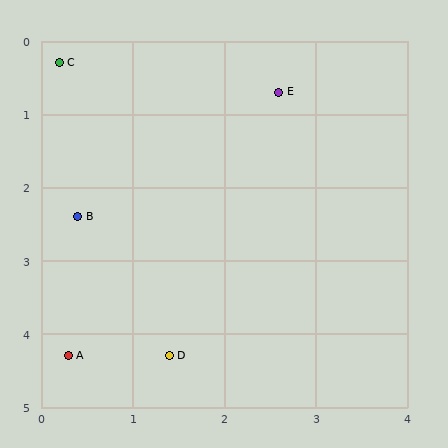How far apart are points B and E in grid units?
Points B and E are about 2.8 grid units apart.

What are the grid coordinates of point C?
Point C is at approximately (0.2, 0.3).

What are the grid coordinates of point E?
Point E is at approximately (2.6, 0.7).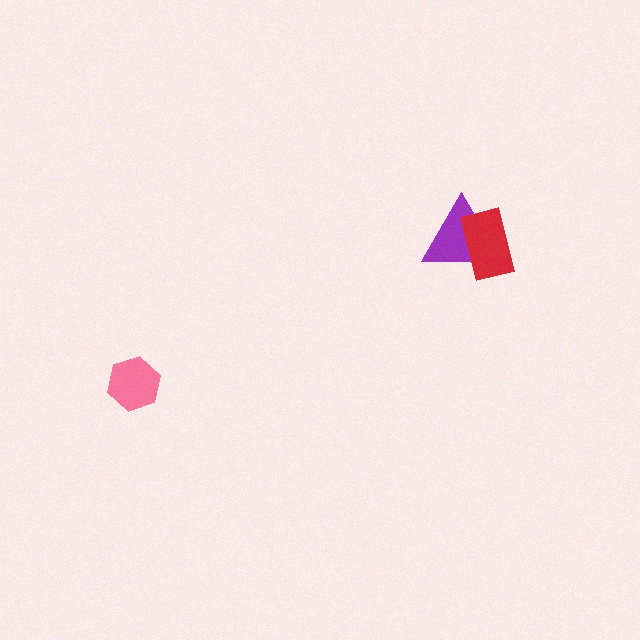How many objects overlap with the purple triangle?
1 object overlaps with the purple triangle.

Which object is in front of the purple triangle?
The red rectangle is in front of the purple triangle.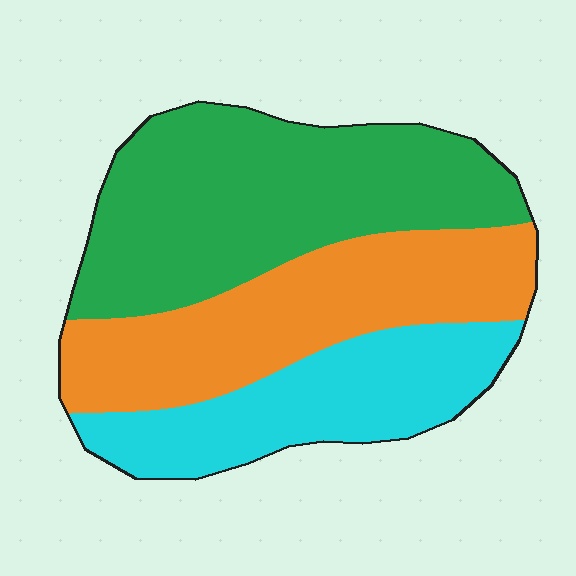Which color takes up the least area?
Cyan, at roughly 25%.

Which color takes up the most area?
Green, at roughly 40%.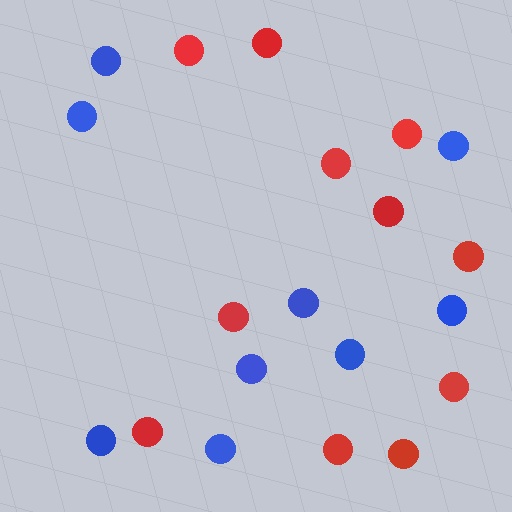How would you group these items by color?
There are 2 groups: one group of blue circles (9) and one group of red circles (11).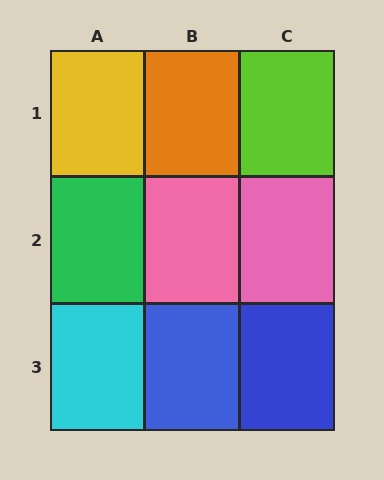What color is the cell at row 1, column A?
Yellow.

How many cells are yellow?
1 cell is yellow.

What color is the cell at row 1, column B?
Orange.